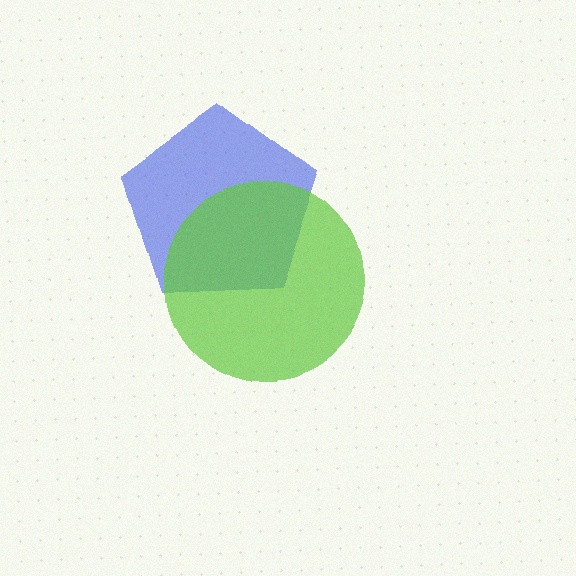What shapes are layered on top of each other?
The layered shapes are: a blue pentagon, a lime circle.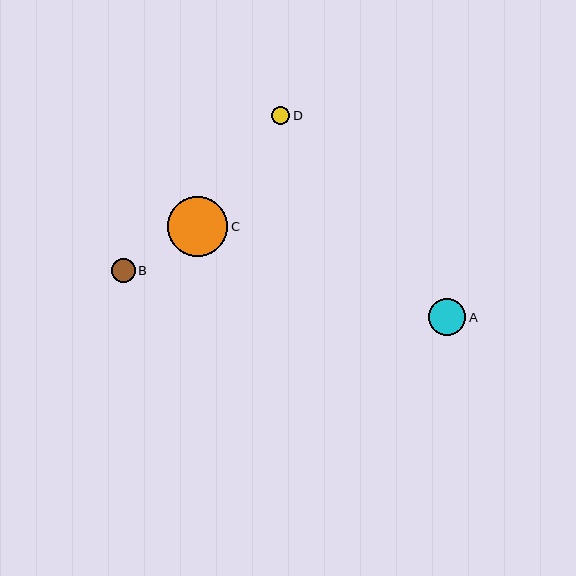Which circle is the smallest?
Circle D is the smallest with a size of approximately 18 pixels.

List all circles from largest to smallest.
From largest to smallest: C, A, B, D.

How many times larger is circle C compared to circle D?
Circle C is approximately 3.3 times the size of circle D.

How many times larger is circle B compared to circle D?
Circle B is approximately 1.3 times the size of circle D.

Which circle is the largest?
Circle C is the largest with a size of approximately 60 pixels.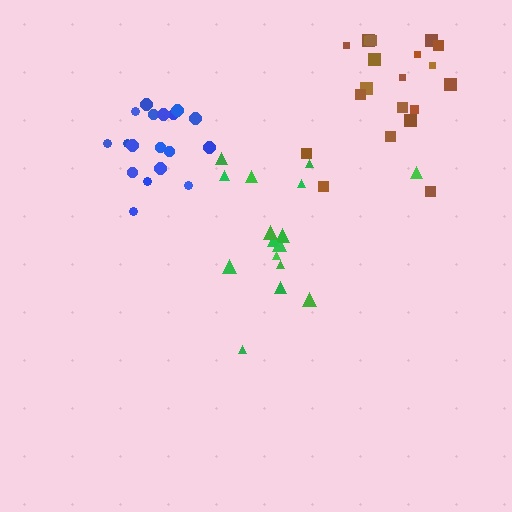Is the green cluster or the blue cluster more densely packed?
Blue.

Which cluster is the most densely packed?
Blue.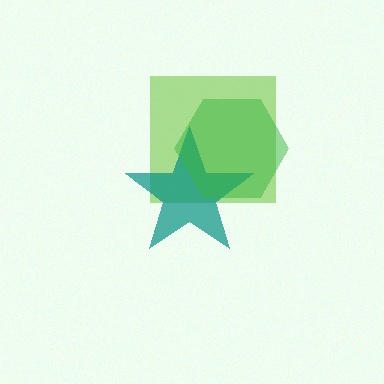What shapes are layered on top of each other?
The layered shapes are: a lime square, a teal star, a green hexagon.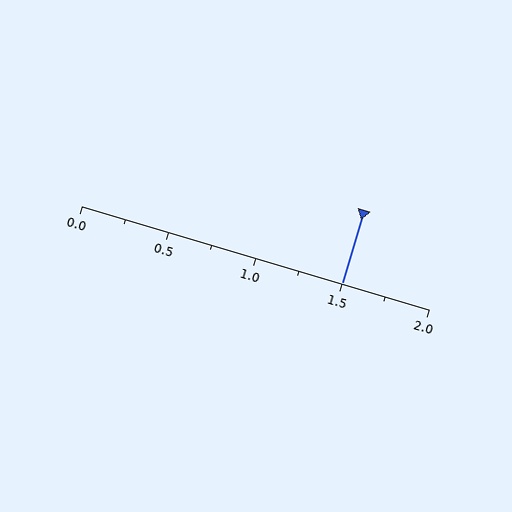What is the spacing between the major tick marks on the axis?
The major ticks are spaced 0.5 apart.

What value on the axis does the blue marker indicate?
The marker indicates approximately 1.5.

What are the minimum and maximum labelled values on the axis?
The axis runs from 0.0 to 2.0.